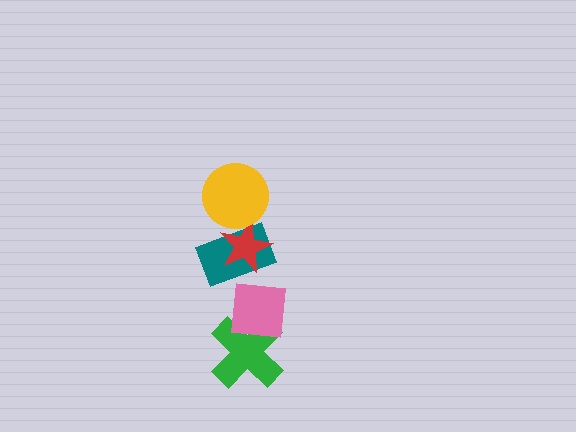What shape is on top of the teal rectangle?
The red star is on top of the teal rectangle.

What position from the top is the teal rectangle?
The teal rectangle is 3rd from the top.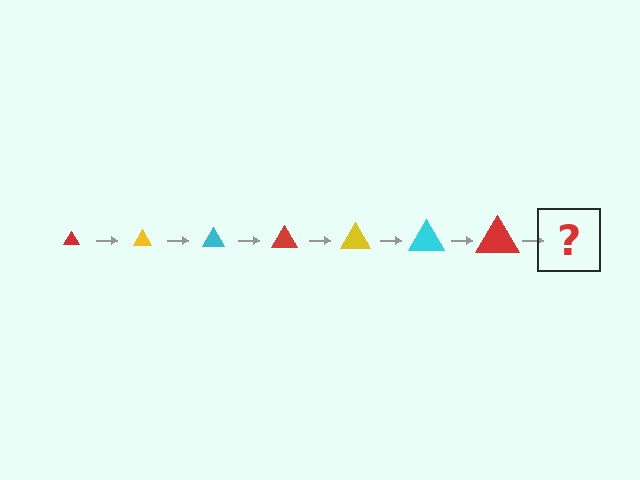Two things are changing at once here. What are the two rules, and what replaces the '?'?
The two rules are that the triangle grows larger each step and the color cycles through red, yellow, and cyan. The '?' should be a yellow triangle, larger than the previous one.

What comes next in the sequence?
The next element should be a yellow triangle, larger than the previous one.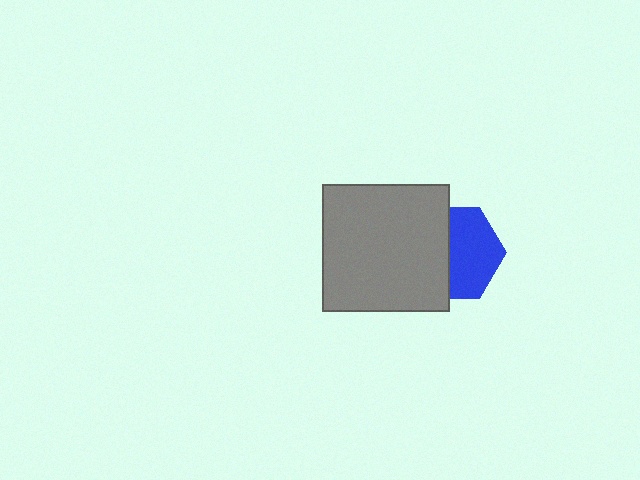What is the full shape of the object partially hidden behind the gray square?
The partially hidden object is a blue hexagon.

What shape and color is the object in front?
The object in front is a gray square.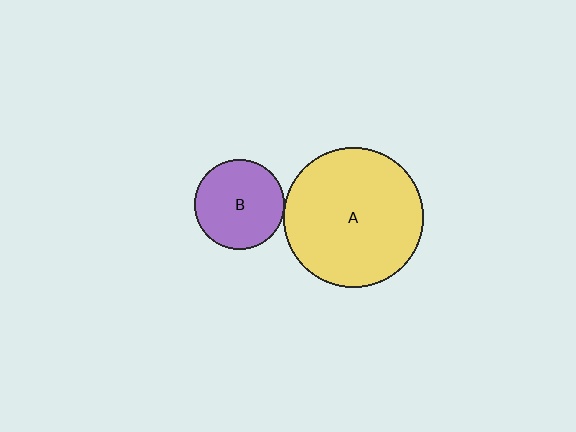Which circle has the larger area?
Circle A (yellow).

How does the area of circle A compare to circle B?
Approximately 2.4 times.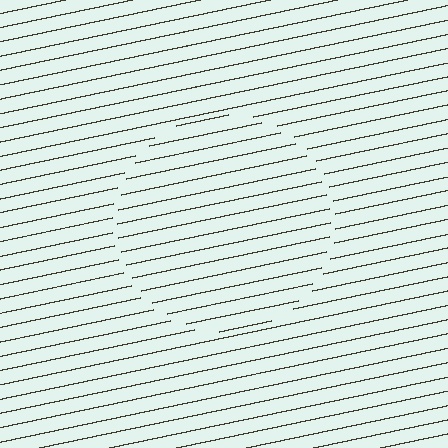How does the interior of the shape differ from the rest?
The interior of the shape contains the same grating, shifted by half a period — the contour is defined by the phase discontinuity where line-ends from the inner and outer gratings abut.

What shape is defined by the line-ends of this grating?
An illusory circle. The interior of the shape contains the same grating, shifted by half a period — the contour is defined by the phase discontinuity where line-ends from the inner and outer gratings abut.